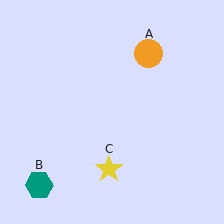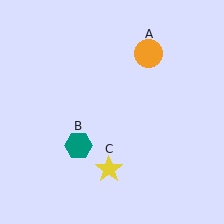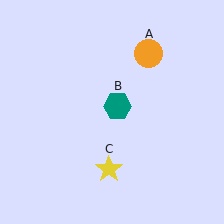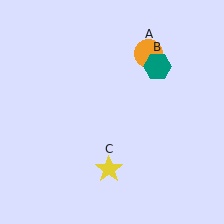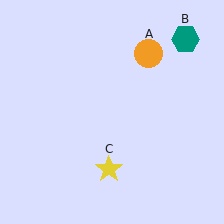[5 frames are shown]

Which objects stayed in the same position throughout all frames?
Orange circle (object A) and yellow star (object C) remained stationary.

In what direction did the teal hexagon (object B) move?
The teal hexagon (object B) moved up and to the right.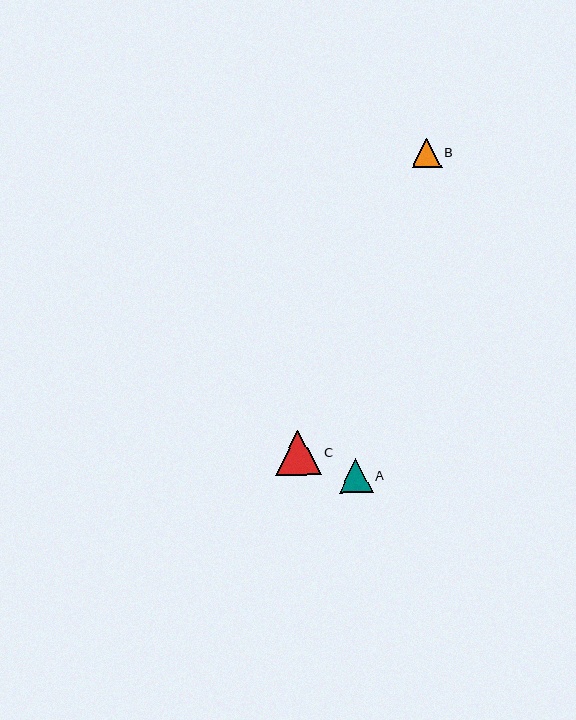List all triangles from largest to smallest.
From largest to smallest: C, A, B.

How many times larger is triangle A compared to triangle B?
Triangle A is approximately 1.1 times the size of triangle B.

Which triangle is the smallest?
Triangle B is the smallest with a size of approximately 30 pixels.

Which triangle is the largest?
Triangle C is the largest with a size of approximately 46 pixels.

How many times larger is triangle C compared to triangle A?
Triangle C is approximately 1.4 times the size of triangle A.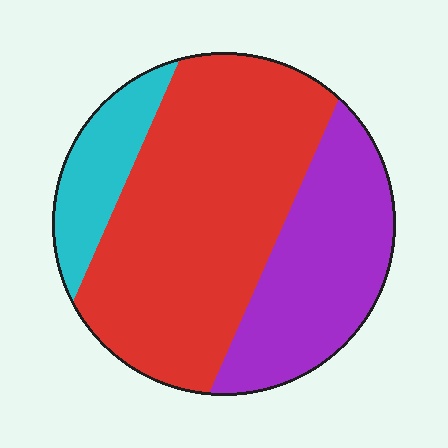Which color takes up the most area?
Red, at roughly 55%.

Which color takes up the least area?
Cyan, at roughly 15%.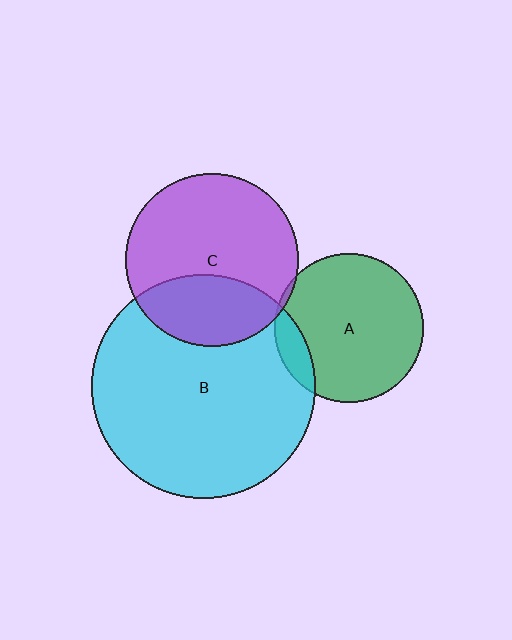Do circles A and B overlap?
Yes.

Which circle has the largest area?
Circle B (cyan).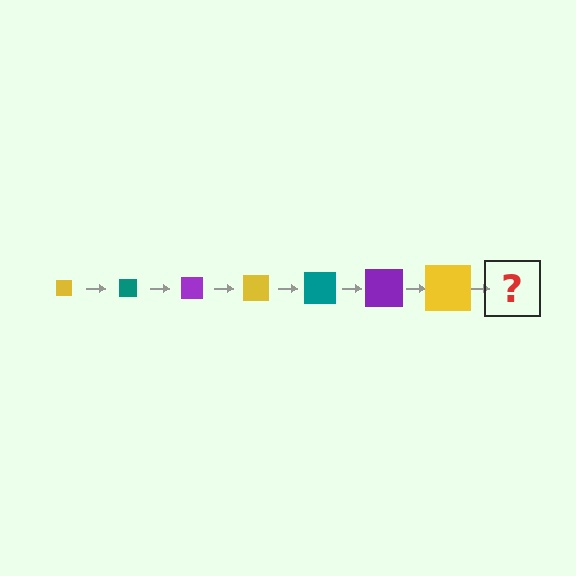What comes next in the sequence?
The next element should be a teal square, larger than the previous one.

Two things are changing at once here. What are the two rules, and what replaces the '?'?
The two rules are that the square grows larger each step and the color cycles through yellow, teal, and purple. The '?' should be a teal square, larger than the previous one.